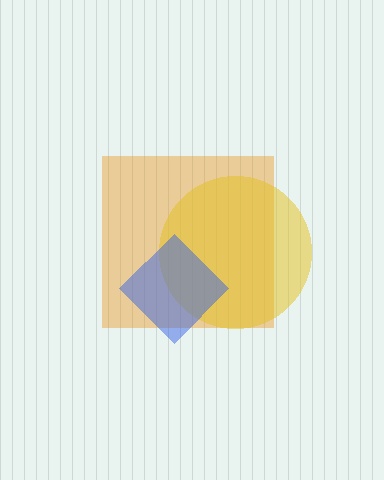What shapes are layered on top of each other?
The layered shapes are: an orange square, a yellow circle, a blue diamond.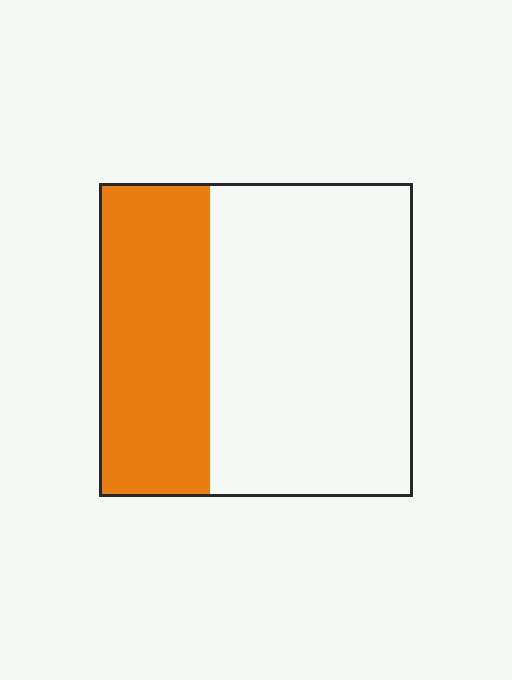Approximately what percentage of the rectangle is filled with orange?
Approximately 35%.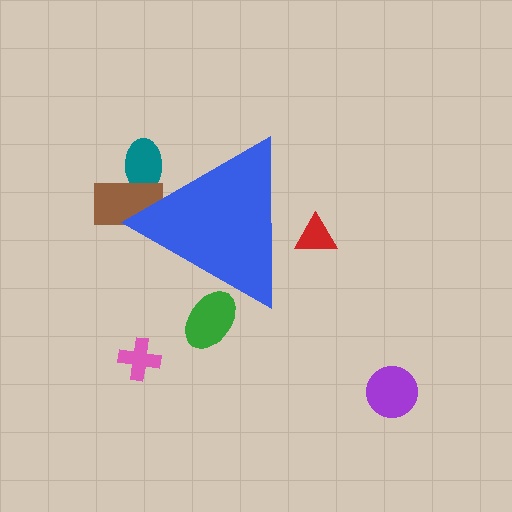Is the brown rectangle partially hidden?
Yes, the brown rectangle is partially hidden behind the blue triangle.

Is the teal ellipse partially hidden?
Yes, the teal ellipse is partially hidden behind the blue triangle.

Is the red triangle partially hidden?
Yes, the red triangle is partially hidden behind the blue triangle.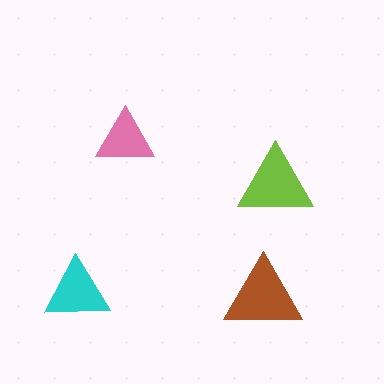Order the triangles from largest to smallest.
the brown one, the lime one, the cyan one, the pink one.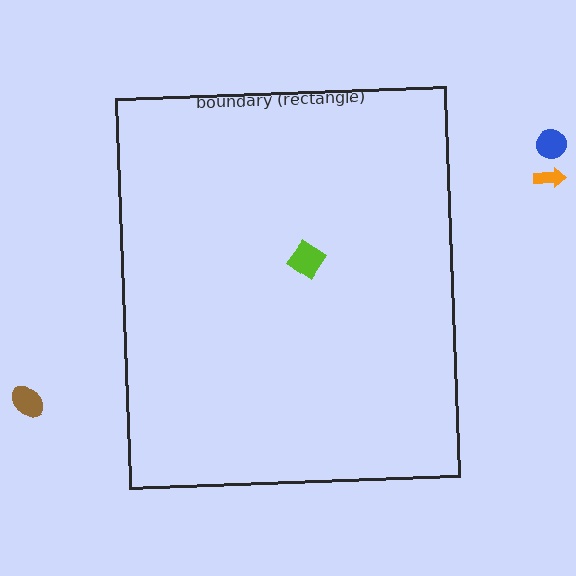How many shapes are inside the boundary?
1 inside, 3 outside.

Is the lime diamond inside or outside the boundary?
Inside.